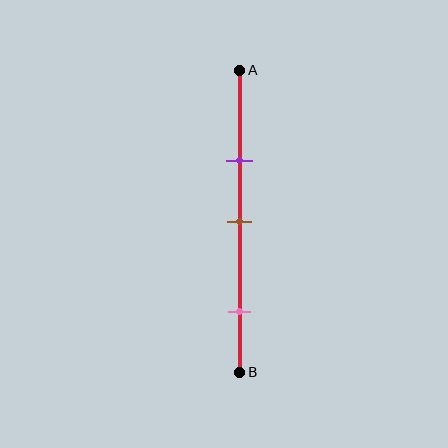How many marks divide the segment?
There are 3 marks dividing the segment.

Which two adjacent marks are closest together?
The purple and brown marks are the closest adjacent pair.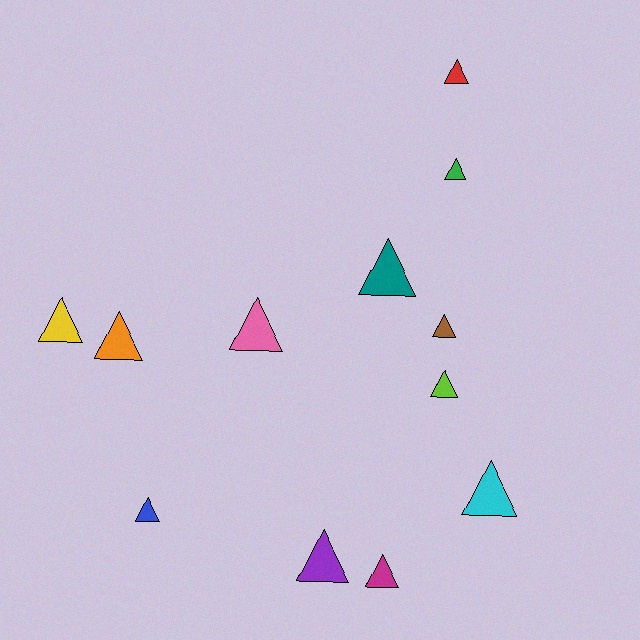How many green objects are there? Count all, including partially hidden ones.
There is 1 green object.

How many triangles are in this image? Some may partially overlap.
There are 12 triangles.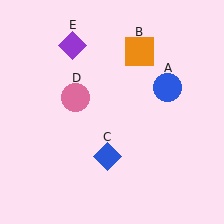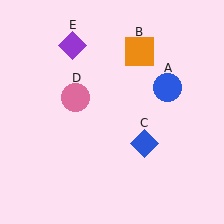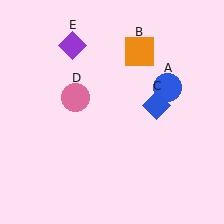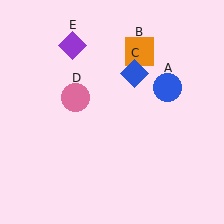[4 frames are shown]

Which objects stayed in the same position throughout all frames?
Blue circle (object A) and orange square (object B) and pink circle (object D) and purple diamond (object E) remained stationary.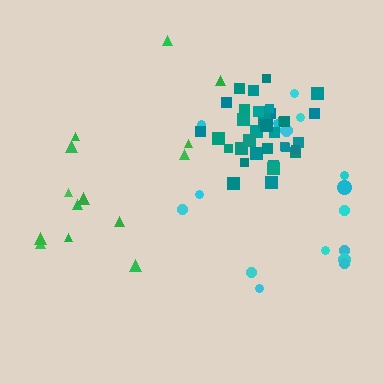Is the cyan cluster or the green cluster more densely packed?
Cyan.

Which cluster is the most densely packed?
Teal.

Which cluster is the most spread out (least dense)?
Green.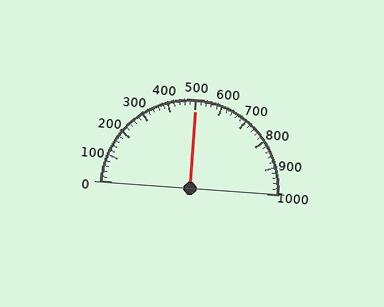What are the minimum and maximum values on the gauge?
The gauge ranges from 0 to 1000.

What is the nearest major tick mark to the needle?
The nearest major tick mark is 500.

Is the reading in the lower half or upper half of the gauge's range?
The reading is in the upper half of the range (0 to 1000).